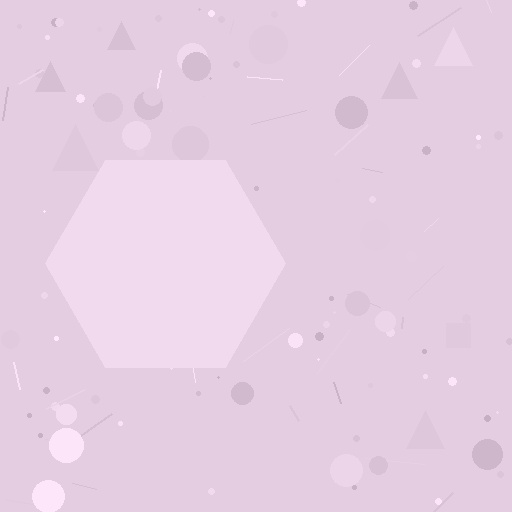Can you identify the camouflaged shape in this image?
The camouflaged shape is a hexagon.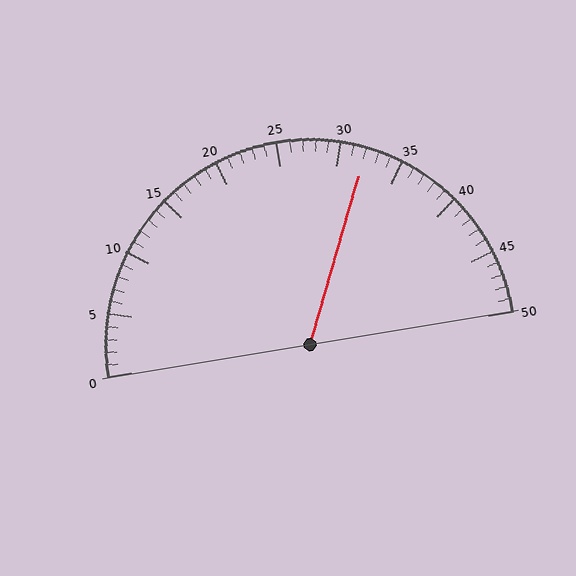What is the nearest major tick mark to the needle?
The nearest major tick mark is 30.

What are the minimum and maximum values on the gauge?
The gauge ranges from 0 to 50.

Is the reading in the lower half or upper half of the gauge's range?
The reading is in the upper half of the range (0 to 50).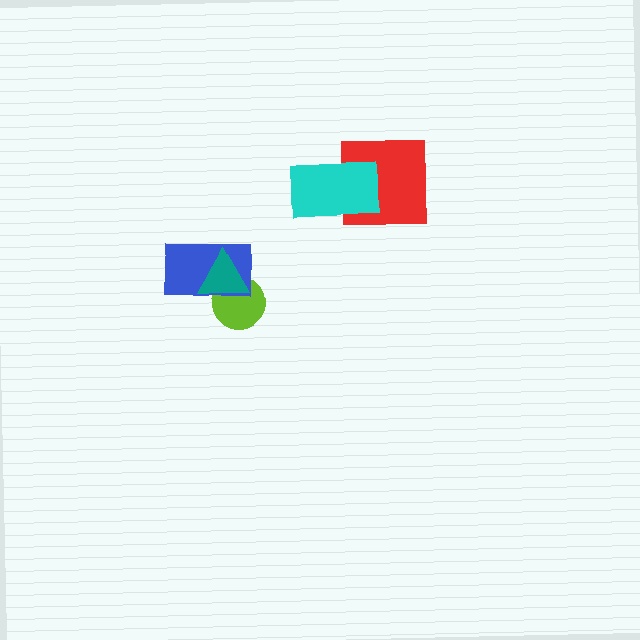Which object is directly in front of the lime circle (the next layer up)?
The blue rectangle is directly in front of the lime circle.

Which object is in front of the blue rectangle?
The teal triangle is in front of the blue rectangle.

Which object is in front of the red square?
The cyan rectangle is in front of the red square.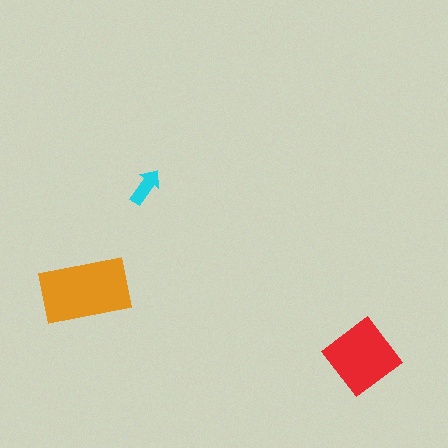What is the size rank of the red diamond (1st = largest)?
2nd.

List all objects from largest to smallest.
The orange rectangle, the red diamond, the cyan arrow.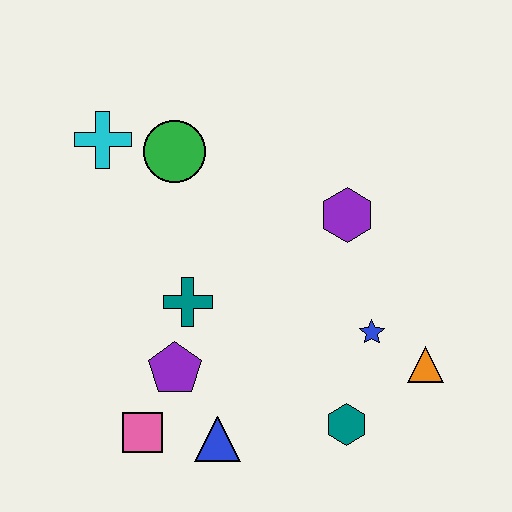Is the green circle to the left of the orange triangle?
Yes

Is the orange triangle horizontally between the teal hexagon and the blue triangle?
No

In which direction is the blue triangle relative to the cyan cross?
The blue triangle is below the cyan cross.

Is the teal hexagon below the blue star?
Yes